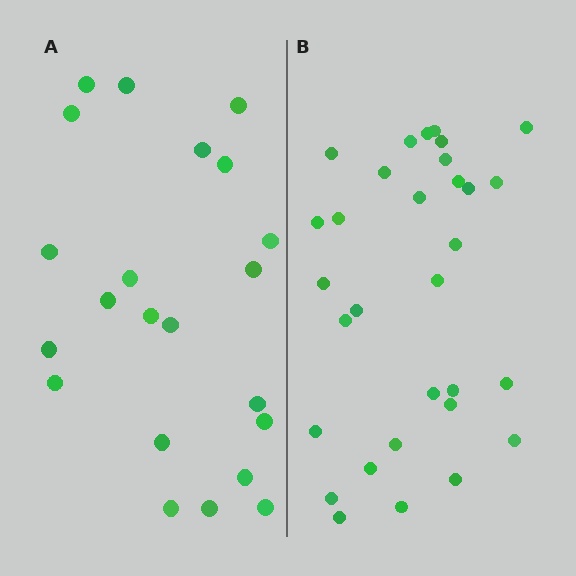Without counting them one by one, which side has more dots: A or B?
Region B (the right region) has more dots.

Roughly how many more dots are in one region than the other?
Region B has roughly 8 or so more dots than region A.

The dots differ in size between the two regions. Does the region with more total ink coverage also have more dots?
No. Region A has more total ink coverage because its dots are larger, but region B actually contains more individual dots. Total area can be misleading — the number of items is what matters here.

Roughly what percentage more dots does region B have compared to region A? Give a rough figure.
About 40% more.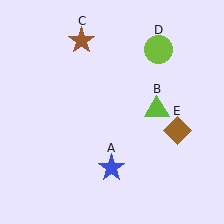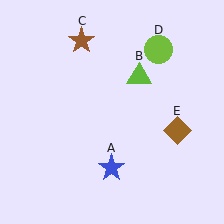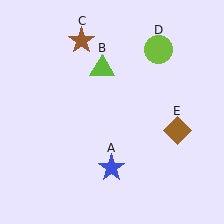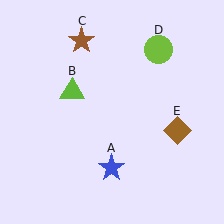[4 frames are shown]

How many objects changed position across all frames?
1 object changed position: lime triangle (object B).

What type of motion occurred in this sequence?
The lime triangle (object B) rotated counterclockwise around the center of the scene.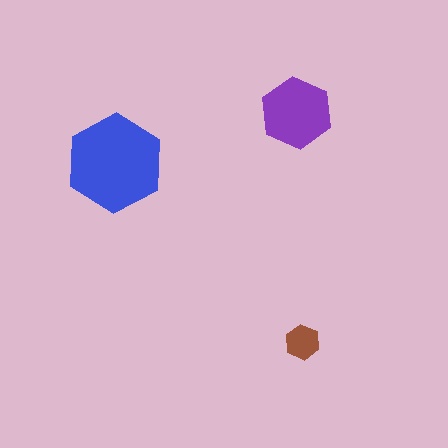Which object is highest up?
The purple hexagon is topmost.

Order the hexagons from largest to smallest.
the blue one, the purple one, the brown one.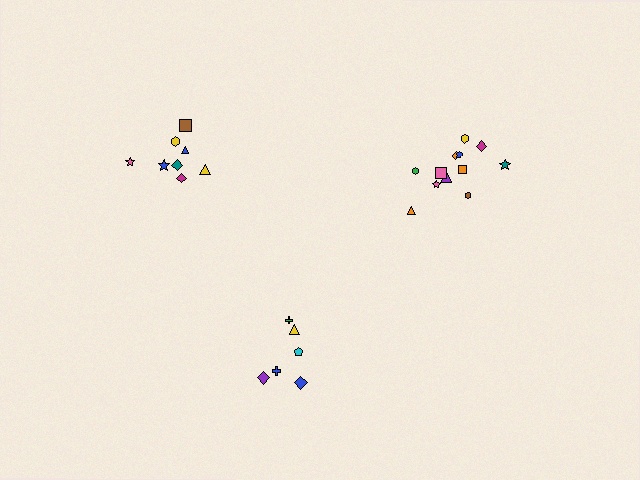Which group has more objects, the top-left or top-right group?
The top-right group.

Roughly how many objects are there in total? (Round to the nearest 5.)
Roughly 25 objects in total.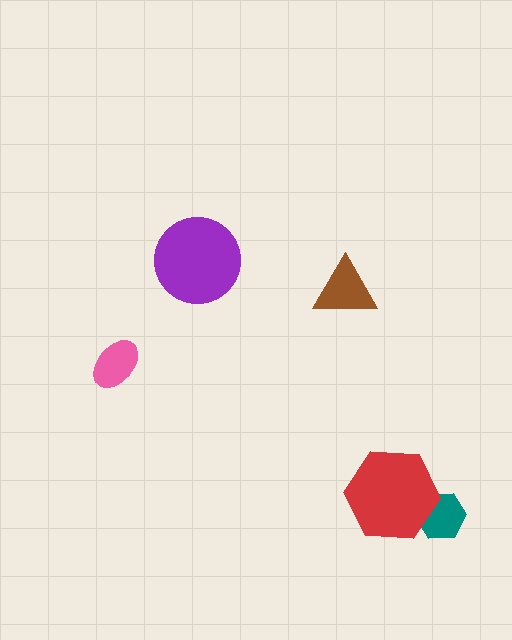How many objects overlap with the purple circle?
0 objects overlap with the purple circle.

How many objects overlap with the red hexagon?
1 object overlaps with the red hexagon.